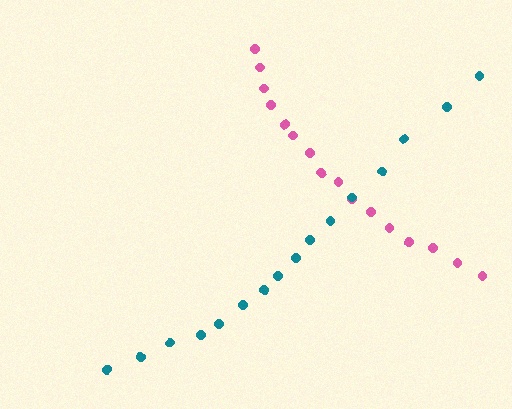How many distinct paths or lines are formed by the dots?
There are 2 distinct paths.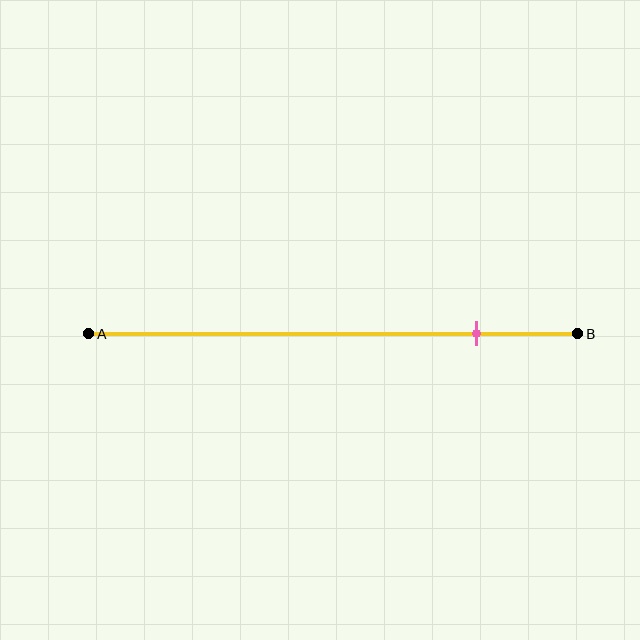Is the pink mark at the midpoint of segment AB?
No, the mark is at about 80% from A, not at the 50% midpoint.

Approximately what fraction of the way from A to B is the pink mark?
The pink mark is approximately 80% of the way from A to B.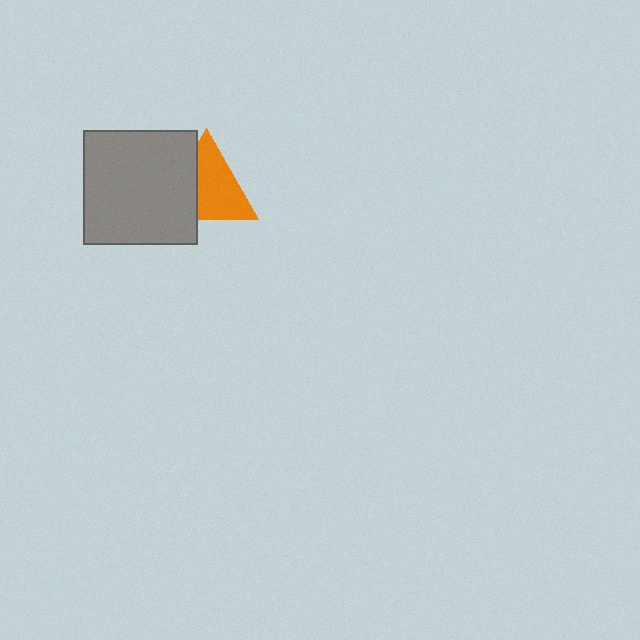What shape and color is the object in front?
The object in front is a gray square.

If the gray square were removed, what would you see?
You would see the complete orange triangle.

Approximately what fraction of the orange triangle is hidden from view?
Roughly 35% of the orange triangle is hidden behind the gray square.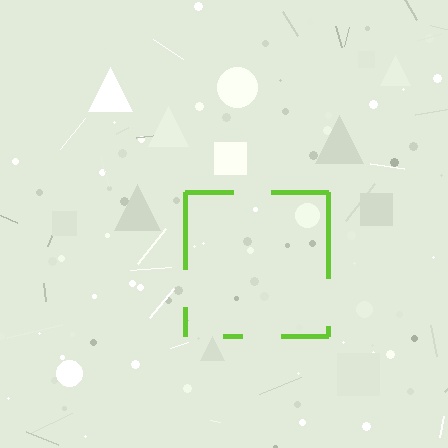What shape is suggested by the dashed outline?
The dashed outline suggests a square.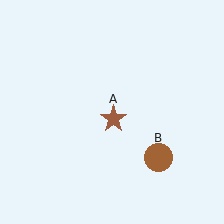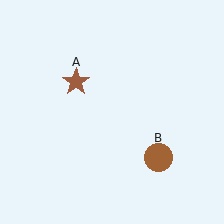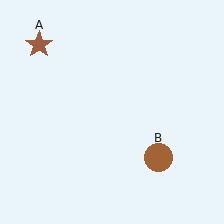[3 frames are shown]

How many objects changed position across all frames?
1 object changed position: brown star (object A).